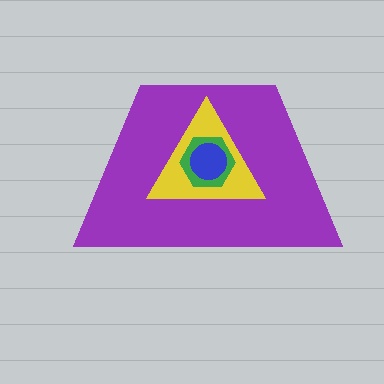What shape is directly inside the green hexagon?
The blue circle.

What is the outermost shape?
The purple trapezoid.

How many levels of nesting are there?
4.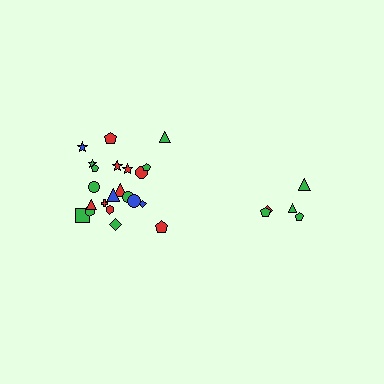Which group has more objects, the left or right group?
The left group.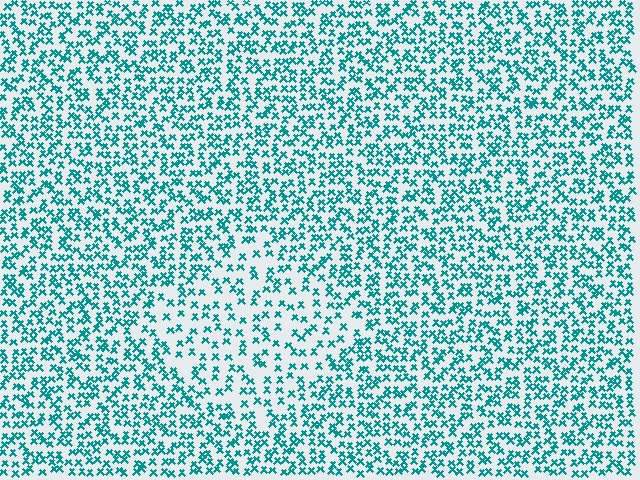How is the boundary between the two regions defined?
The boundary is defined by a change in element density (approximately 1.8x ratio). All elements are the same color, size, and shape.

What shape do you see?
I see a diamond.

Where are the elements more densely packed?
The elements are more densely packed outside the diamond boundary.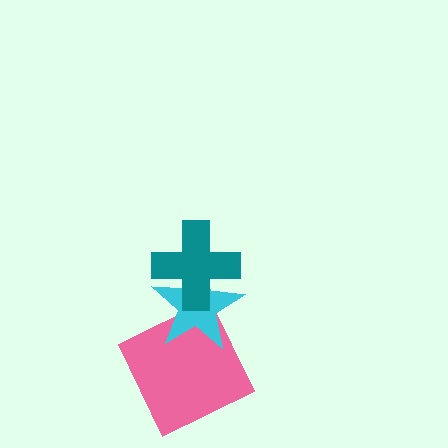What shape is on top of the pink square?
The cyan star is on top of the pink square.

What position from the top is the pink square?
The pink square is 3rd from the top.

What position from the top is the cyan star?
The cyan star is 2nd from the top.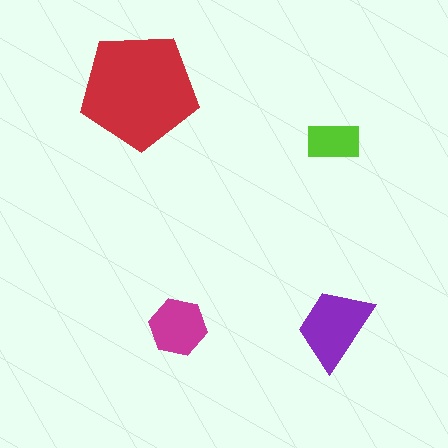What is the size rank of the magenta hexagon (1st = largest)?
3rd.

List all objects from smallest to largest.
The lime rectangle, the magenta hexagon, the purple trapezoid, the red pentagon.